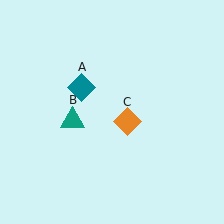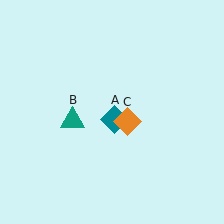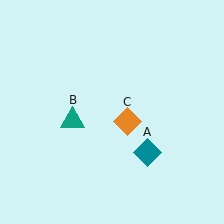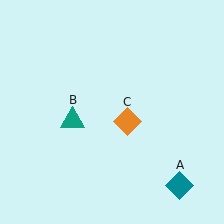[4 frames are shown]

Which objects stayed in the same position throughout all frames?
Teal triangle (object B) and orange diamond (object C) remained stationary.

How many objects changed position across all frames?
1 object changed position: teal diamond (object A).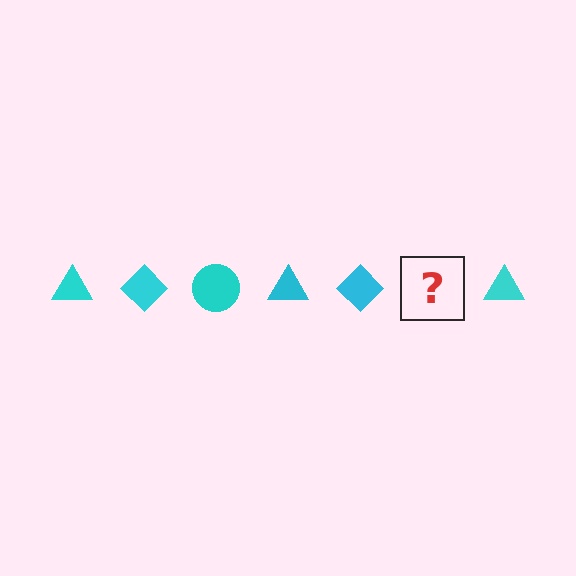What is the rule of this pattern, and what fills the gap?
The rule is that the pattern cycles through triangle, diamond, circle shapes in cyan. The gap should be filled with a cyan circle.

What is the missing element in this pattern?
The missing element is a cyan circle.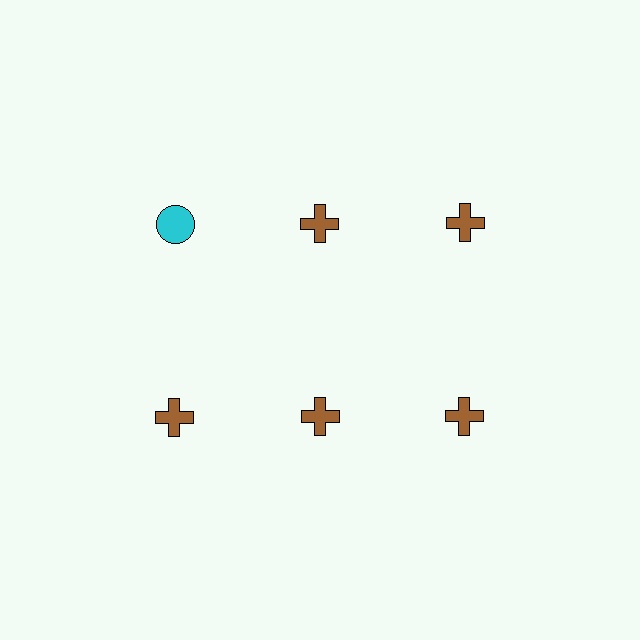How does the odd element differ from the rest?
It differs in both color (cyan instead of brown) and shape (circle instead of cross).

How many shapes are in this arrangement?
There are 6 shapes arranged in a grid pattern.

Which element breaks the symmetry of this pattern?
The cyan circle in the top row, leftmost column breaks the symmetry. All other shapes are brown crosses.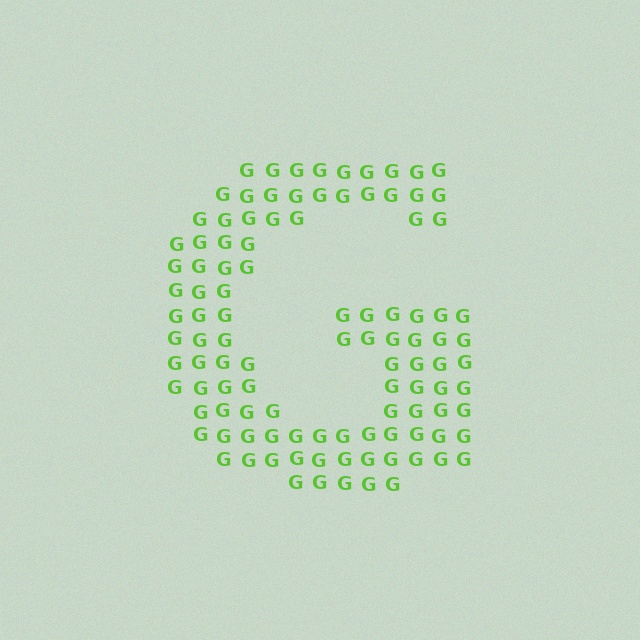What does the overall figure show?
The overall figure shows the letter G.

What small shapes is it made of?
It is made of small letter G's.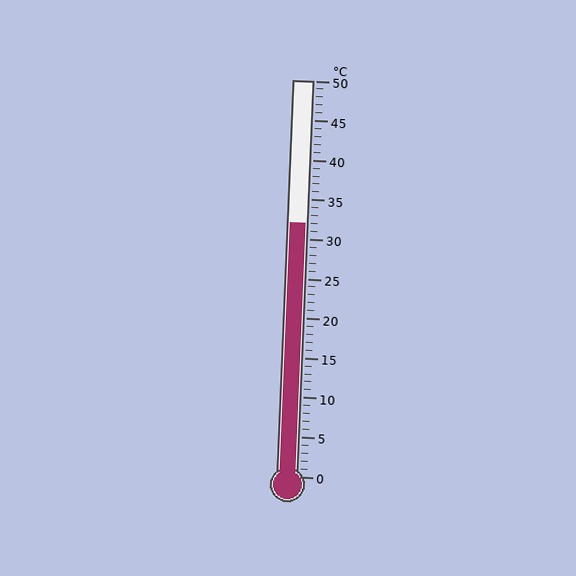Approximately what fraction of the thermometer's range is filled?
The thermometer is filled to approximately 65% of its range.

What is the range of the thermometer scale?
The thermometer scale ranges from 0°C to 50°C.